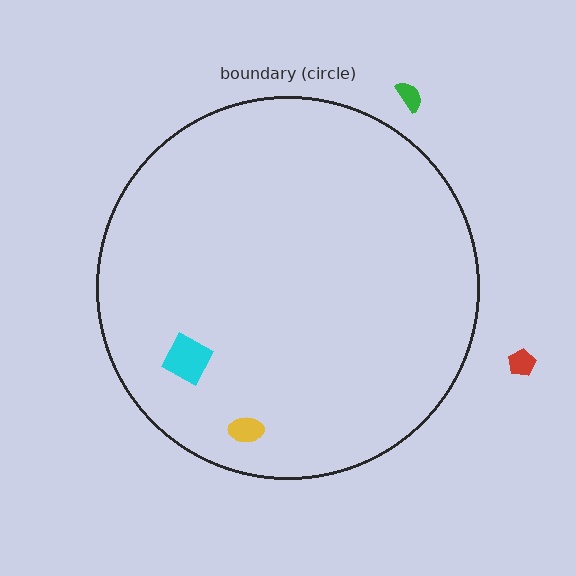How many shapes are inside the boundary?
2 inside, 2 outside.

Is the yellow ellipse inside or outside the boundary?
Inside.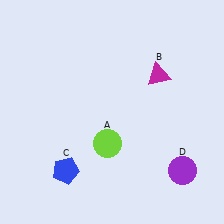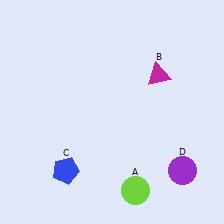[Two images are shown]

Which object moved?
The lime circle (A) moved down.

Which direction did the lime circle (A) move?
The lime circle (A) moved down.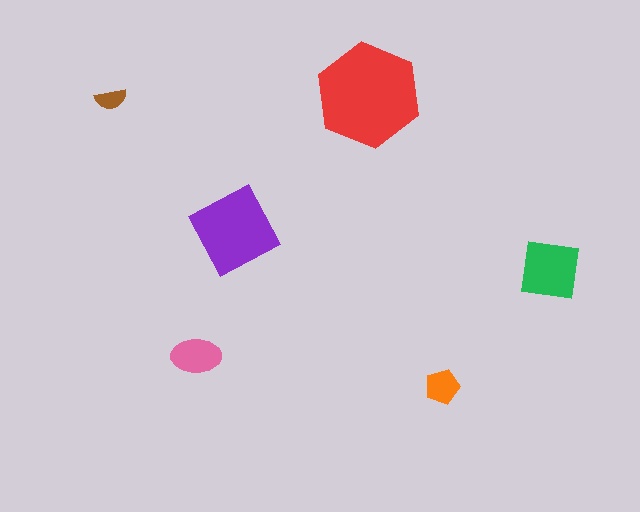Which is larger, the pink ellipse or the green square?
The green square.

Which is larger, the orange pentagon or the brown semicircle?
The orange pentagon.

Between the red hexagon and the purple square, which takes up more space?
The red hexagon.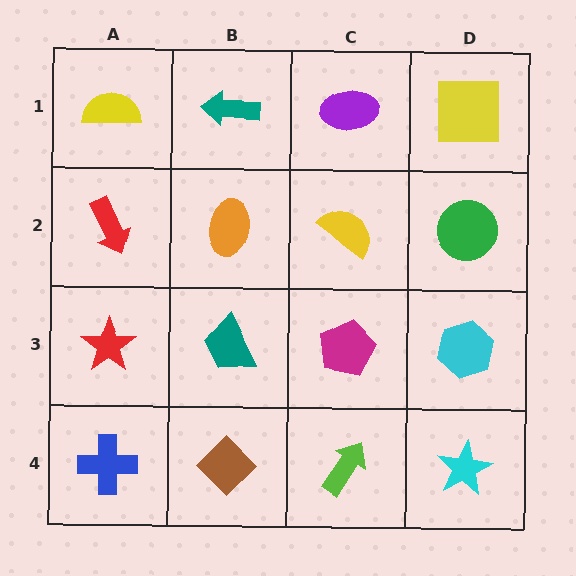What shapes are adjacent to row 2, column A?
A yellow semicircle (row 1, column A), a red star (row 3, column A), an orange ellipse (row 2, column B).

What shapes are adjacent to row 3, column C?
A yellow semicircle (row 2, column C), a lime arrow (row 4, column C), a teal trapezoid (row 3, column B), a cyan hexagon (row 3, column D).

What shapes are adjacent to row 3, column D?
A green circle (row 2, column D), a cyan star (row 4, column D), a magenta pentagon (row 3, column C).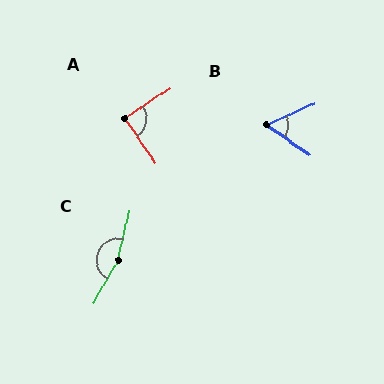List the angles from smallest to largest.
B (59°), A (89°), C (163°).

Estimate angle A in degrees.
Approximately 89 degrees.